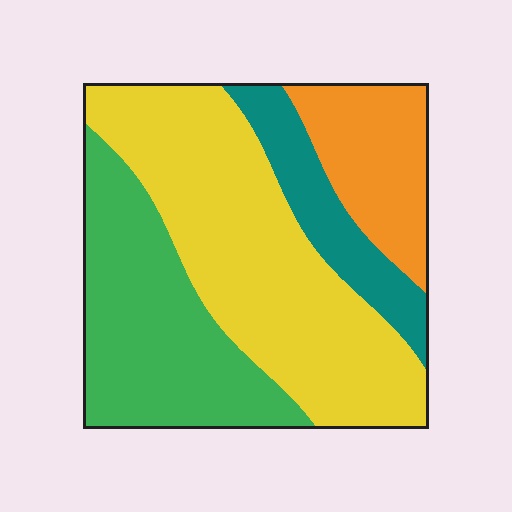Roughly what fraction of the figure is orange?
Orange covers 15% of the figure.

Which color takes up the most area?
Yellow, at roughly 45%.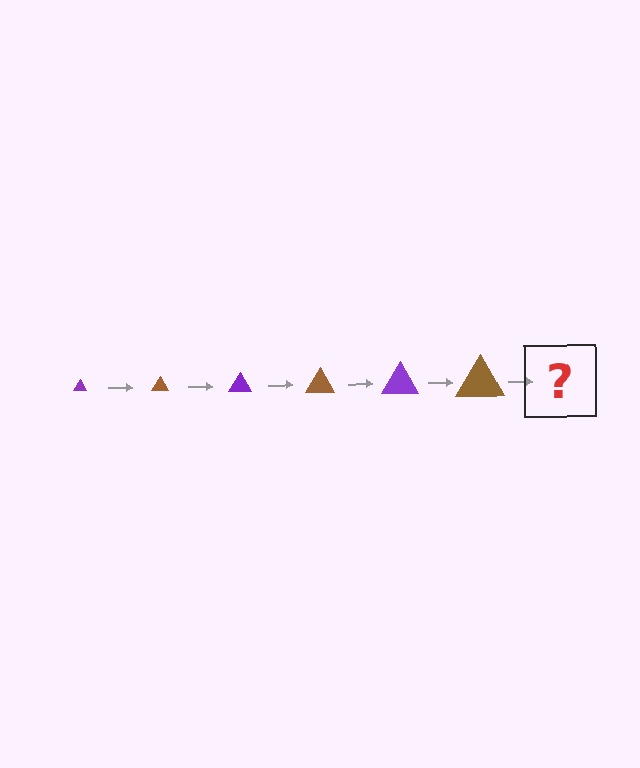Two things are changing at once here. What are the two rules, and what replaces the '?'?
The two rules are that the triangle grows larger each step and the color cycles through purple and brown. The '?' should be a purple triangle, larger than the previous one.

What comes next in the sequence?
The next element should be a purple triangle, larger than the previous one.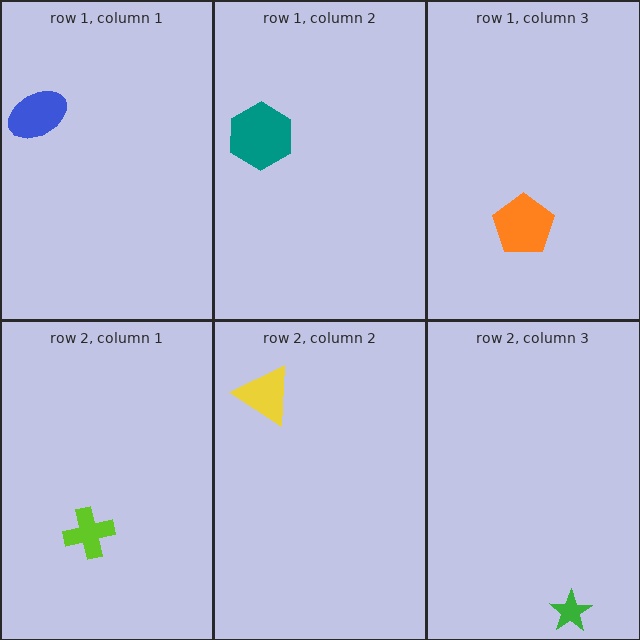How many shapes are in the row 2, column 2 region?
1.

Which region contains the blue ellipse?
The row 1, column 1 region.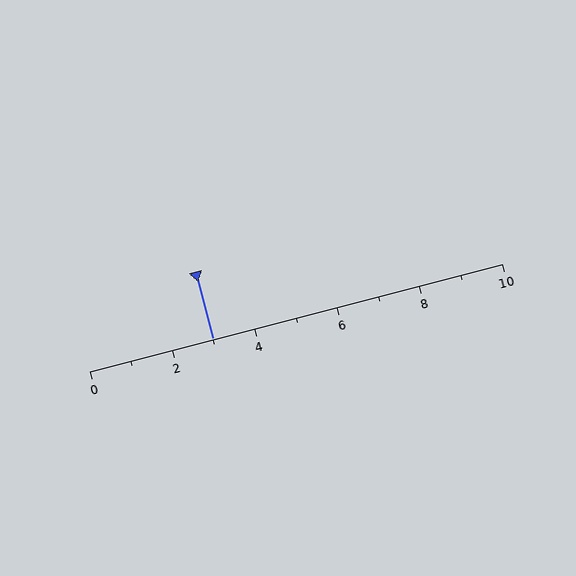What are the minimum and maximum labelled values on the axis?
The axis runs from 0 to 10.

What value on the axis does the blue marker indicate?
The marker indicates approximately 3.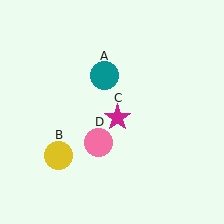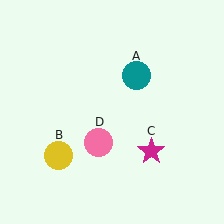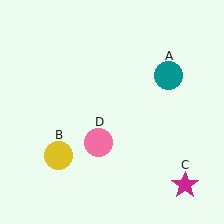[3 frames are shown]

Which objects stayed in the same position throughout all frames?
Yellow circle (object B) and pink circle (object D) remained stationary.